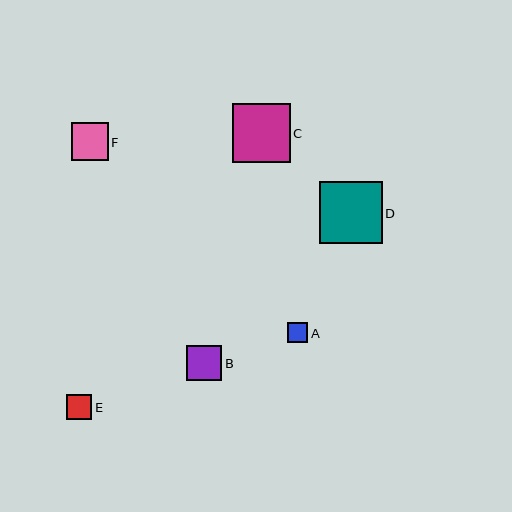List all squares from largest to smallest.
From largest to smallest: D, C, F, B, E, A.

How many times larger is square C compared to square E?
Square C is approximately 2.3 times the size of square E.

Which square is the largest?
Square D is the largest with a size of approximately 62 pixels.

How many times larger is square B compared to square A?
Square B is approximately 1.7 times the size of square A.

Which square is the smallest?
Square A is the smallest with a size of approximately 20 pixels.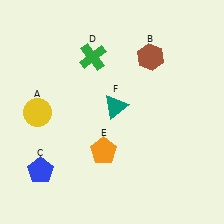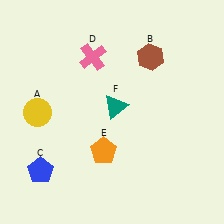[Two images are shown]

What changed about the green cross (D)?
In Image 1, D is green. In Image 2, it changed to pink.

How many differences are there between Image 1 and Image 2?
There is 1 difference between the two images.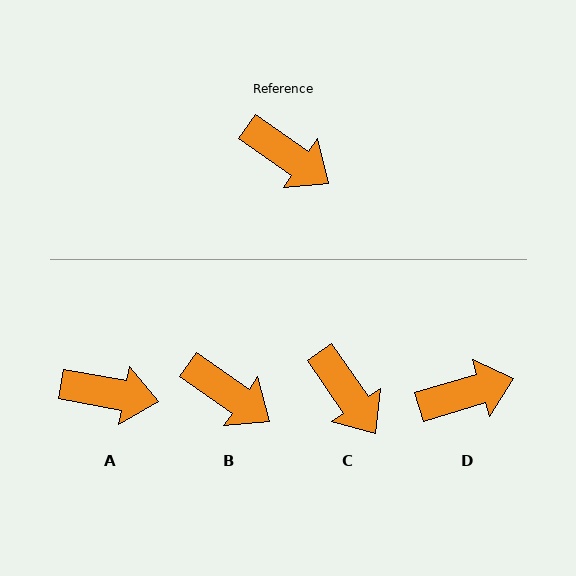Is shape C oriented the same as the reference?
No, it is off by about 21 degrees.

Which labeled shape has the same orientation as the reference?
B.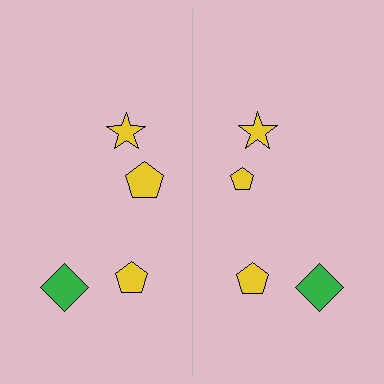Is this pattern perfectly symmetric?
No, the pattern is not perfectly symmetric. The yellow pentagon on the right side has a different size than its mirror counterpart.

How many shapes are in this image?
There are 8 shapes in this image.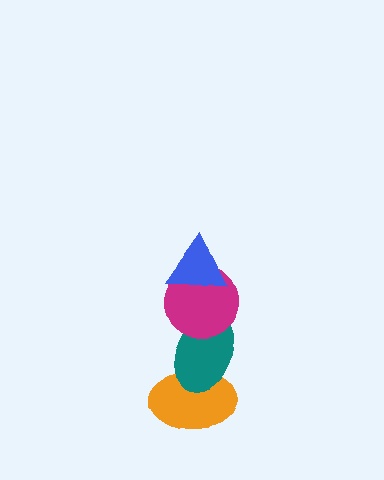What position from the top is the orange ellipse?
The orange ellipse is 4th from the top.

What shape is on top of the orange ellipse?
The teal ellipse is on top of the orange ellipse.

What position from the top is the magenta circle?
The magenta circle is 2nd from the top.